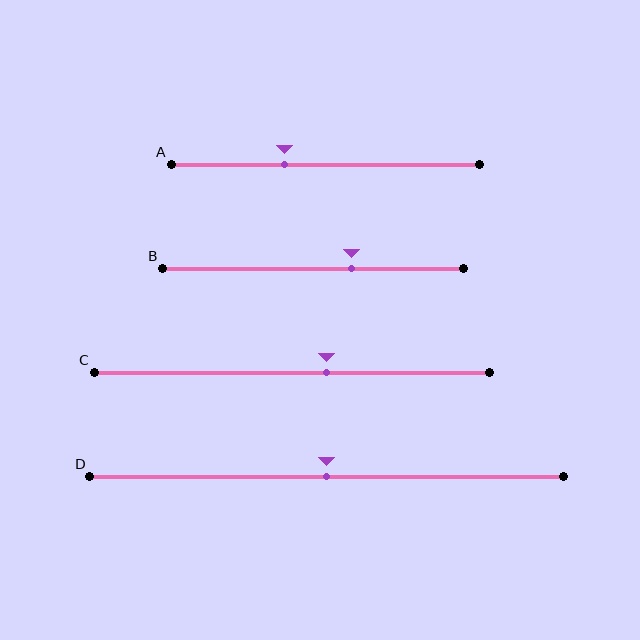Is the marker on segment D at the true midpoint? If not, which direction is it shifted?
Yes, the marker on segment D is at the true midpoint.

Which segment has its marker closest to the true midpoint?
Segment D has its marker closest to the true midpoint.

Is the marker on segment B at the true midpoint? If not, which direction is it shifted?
No, the marker on segment B is shifted to the right by about 13% of the segment length.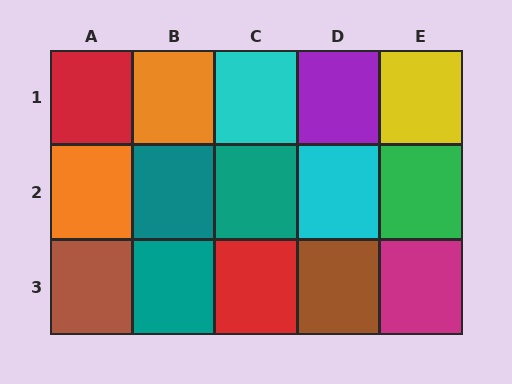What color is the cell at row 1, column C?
Cyan.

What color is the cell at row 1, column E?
Yellow.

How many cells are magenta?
1 cell is magenta.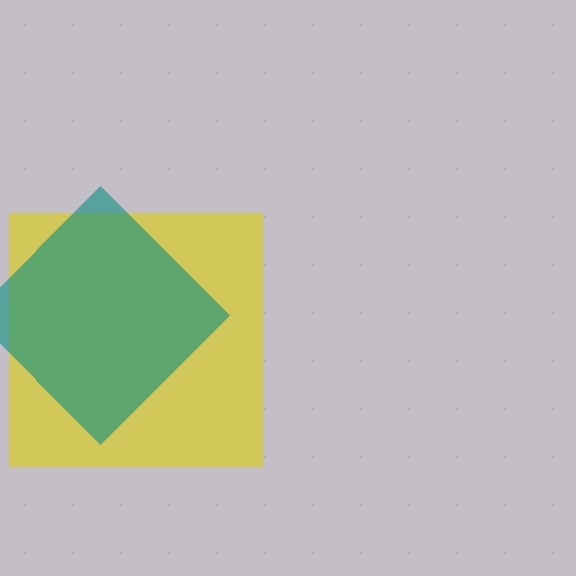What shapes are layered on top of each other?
The layered shapes are: a yellow square, a teal diamond.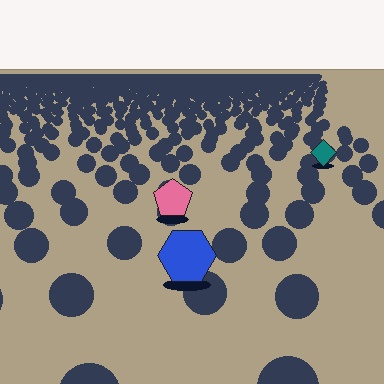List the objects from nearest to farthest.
From nearest to farthest: the blue hexagon, the pink pentagon, the teal diamond.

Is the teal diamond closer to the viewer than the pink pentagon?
No. The pink pentagon is closer — you can tell from the texture gradient: the ground texture is coarser near it.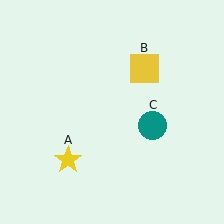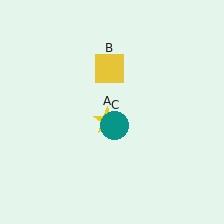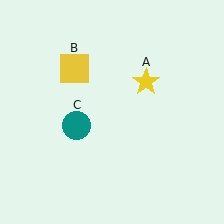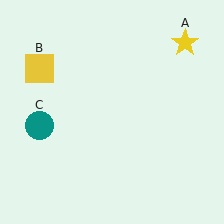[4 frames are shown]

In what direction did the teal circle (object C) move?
The teal circle (object C) moved left.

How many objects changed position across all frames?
3 objects changed position: yellow star (object A), yellow square (object B), teal circle (object C).